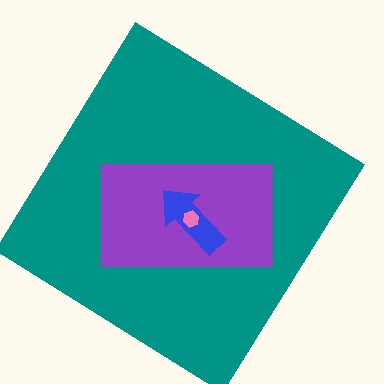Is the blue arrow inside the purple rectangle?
Yes.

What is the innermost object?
The pink hexagon.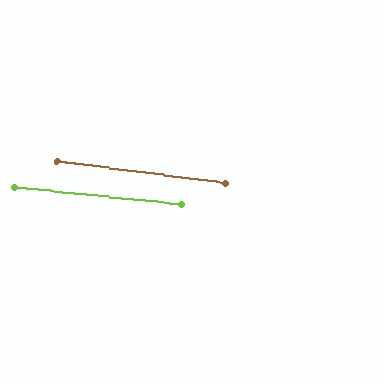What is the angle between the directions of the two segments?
Approximately 1 degree.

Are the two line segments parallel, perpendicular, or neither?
Parallel — their directions differ by only 1.4°.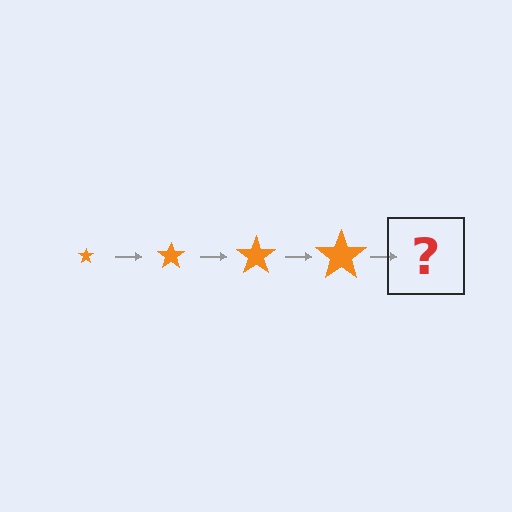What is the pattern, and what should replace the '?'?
The pattern is that the star gets progressively larger each step. The '?' should be an orange star, larger than the previous one.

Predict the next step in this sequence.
The next step is an orange star, larger than the previous one.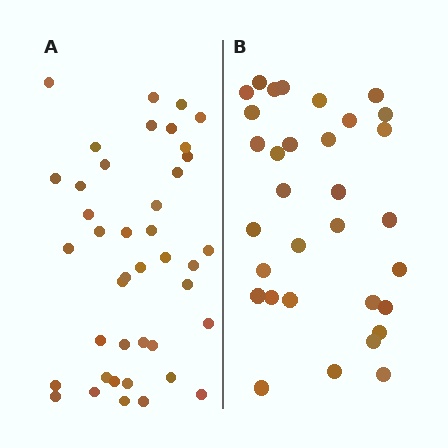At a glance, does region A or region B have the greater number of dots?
Region A (the left region) has more dots.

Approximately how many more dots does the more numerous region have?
Region A has roughly 8 or so more dots than region B.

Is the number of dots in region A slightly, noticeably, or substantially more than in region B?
Region A has noticeably more, but not dramatically so. The ratio is roughly 1.3 to 1.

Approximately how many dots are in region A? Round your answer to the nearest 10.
About 40 dots. (The exact count is 41, which rounds to 40.)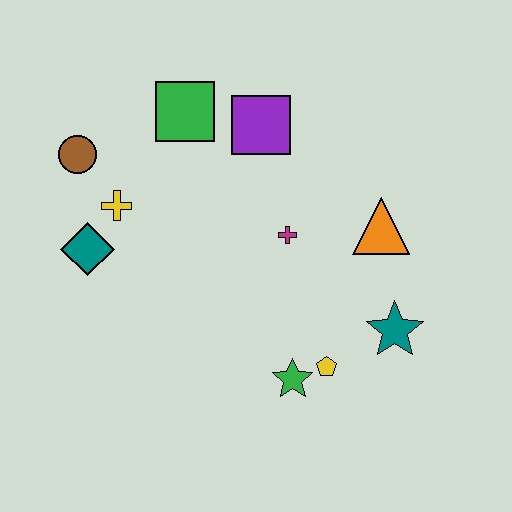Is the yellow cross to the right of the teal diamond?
Yes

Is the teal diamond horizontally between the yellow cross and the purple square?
No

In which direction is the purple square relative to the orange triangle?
The purple square is to the left of the orange triangle.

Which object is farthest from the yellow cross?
The teal star is farthest from the yellow cross.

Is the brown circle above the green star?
Yes